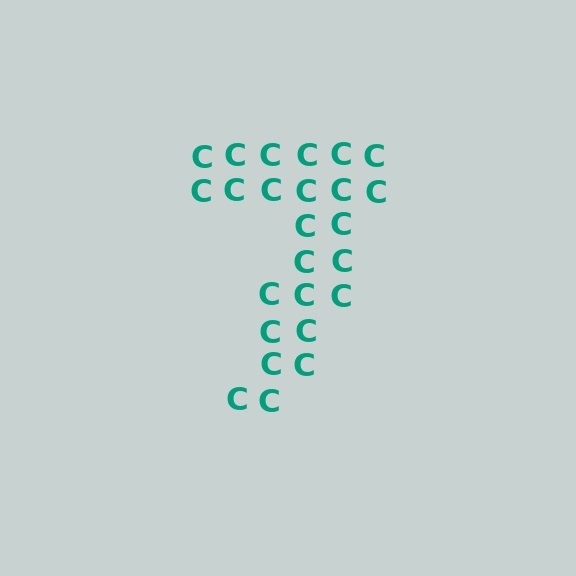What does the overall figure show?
The overall figure shows the digit 7.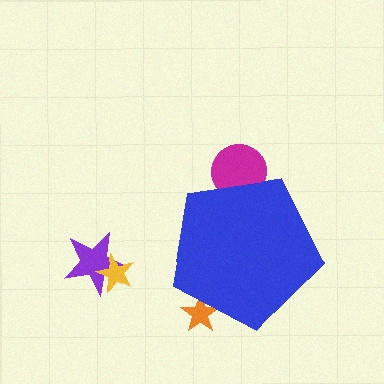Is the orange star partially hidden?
Yes, the orange star is partially hidden behind the blue pentagon.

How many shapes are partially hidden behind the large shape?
2 shapes are partially hidden.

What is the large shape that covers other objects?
A blue pentagon.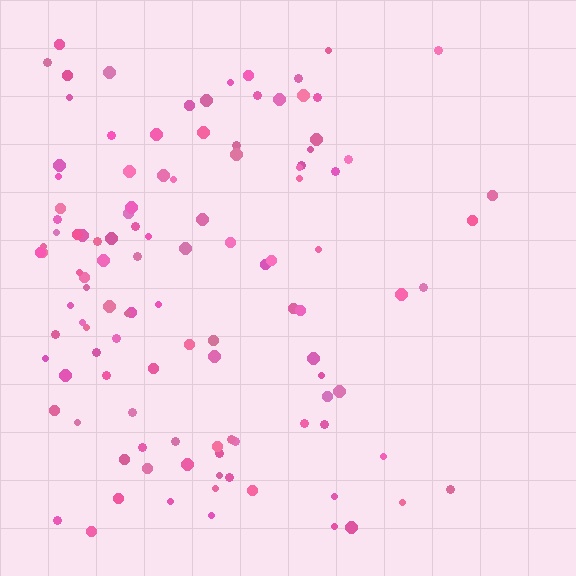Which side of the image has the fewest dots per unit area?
The right.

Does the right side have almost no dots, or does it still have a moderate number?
Still a moderate number, just noticeably fewer than the left.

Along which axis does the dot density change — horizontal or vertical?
Horizontal.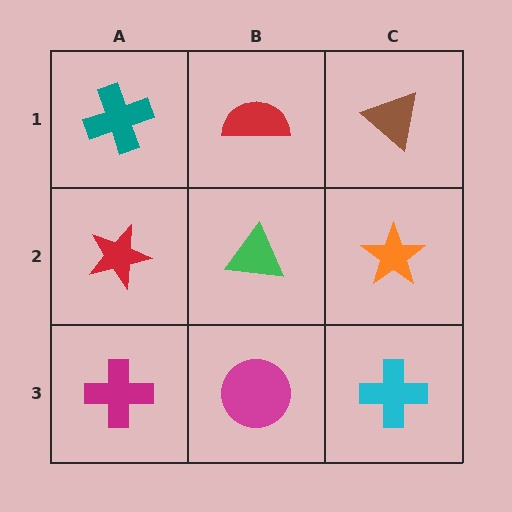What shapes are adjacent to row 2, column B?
A red semicircle (row 1, column B), a magenta circle (row 3, column B), a red star (row 2, column A), an orange star (row 2, column C).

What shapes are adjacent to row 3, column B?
A green triangle (row 2, column B), a magenta cross (row 3, column A), a cyan cross (row 3, column C).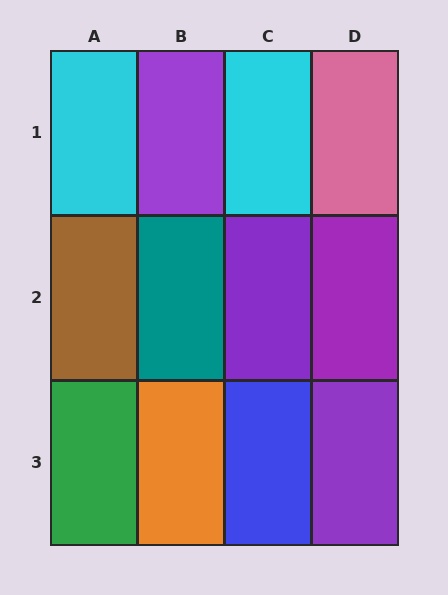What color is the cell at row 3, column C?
Blue.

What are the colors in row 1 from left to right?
Cyan, purple, cyan, pink.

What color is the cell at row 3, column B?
Orange.